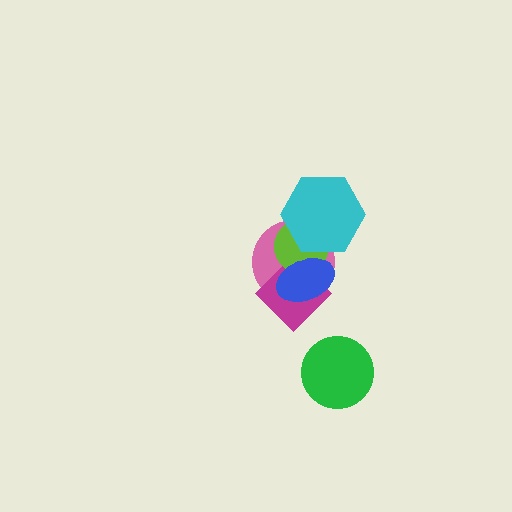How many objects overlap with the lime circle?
4 objects overlap with the lime circle.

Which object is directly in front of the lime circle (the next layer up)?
The blue ellipse is directly in front of the lime circle.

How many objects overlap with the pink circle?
4 objects overlap with the pink circle.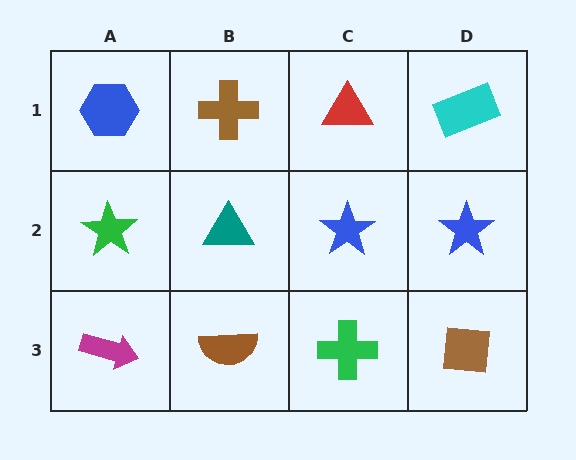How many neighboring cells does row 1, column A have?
2.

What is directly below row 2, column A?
A magenta arrow.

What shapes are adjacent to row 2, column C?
A red triangle (row 1, column C), a green cross (row 3, column C), a teal triangle (row 2, column B), a blue star (row 2, column D).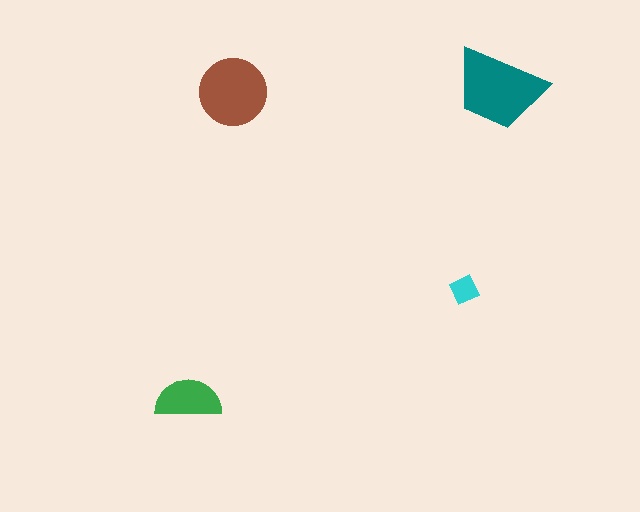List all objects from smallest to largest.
The cyan diamond, the green semicircle, the brown circle, the teal trapezoid.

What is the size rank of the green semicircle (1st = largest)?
3rd.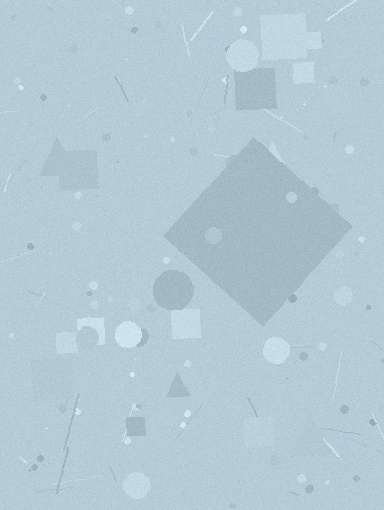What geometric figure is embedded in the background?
A diamond is embedded in the background.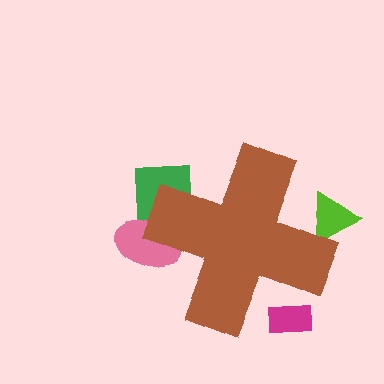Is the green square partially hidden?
Yes, the green square is partially hidden behind the brown cross.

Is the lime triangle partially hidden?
Yes, the lime triangle is partially hidden behind the brown cross.